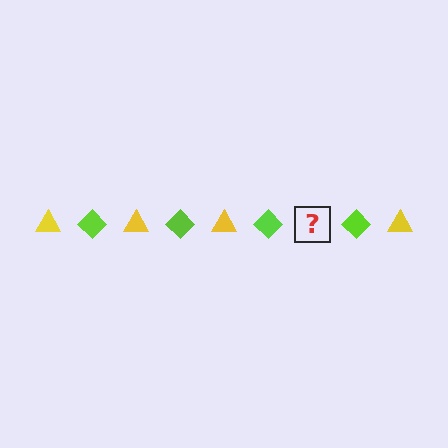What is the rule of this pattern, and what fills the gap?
The rule is that the pattern alternates between yellow triangle and lime diamond. The gap should be filled with a yellow triangle.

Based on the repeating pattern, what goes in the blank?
The blank should be a yellow triangle.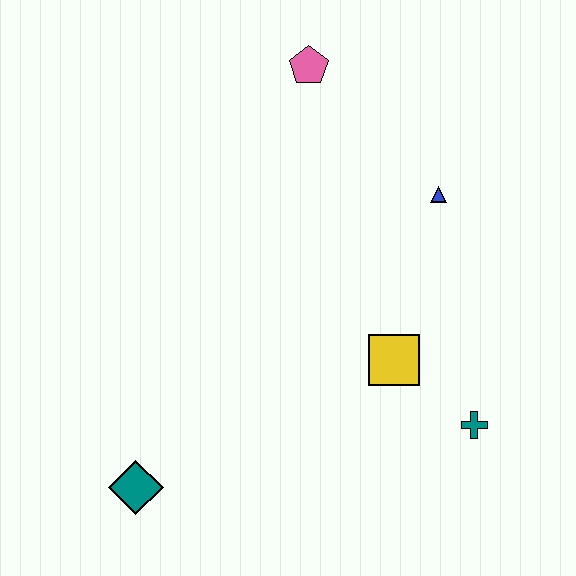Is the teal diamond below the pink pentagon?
Yes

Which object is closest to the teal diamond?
The yellow square is closest to the teal diamond.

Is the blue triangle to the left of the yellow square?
No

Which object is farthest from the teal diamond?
The pink pentagon is farthest from the teal diamond.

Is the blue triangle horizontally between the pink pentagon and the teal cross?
Yes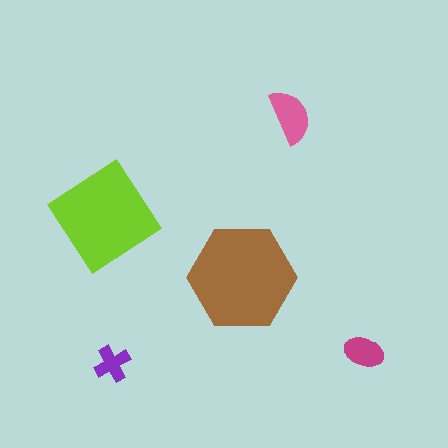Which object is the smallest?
The purple cross.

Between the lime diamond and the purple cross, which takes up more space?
The lime diamond.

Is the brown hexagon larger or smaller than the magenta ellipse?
Larger.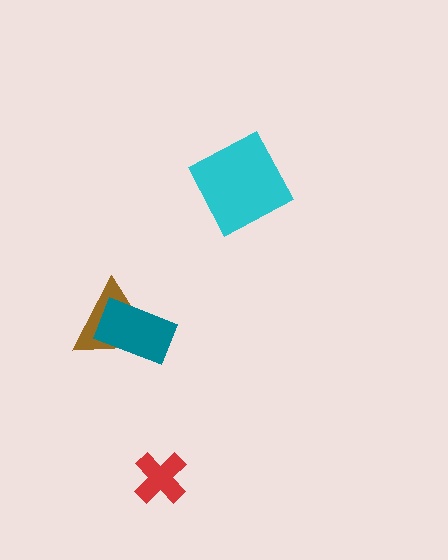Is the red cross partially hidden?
No, no other shape covers it.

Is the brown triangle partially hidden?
Yes, it is partially covered by another shape.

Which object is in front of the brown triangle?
The teal rectangle is in front of the brown triangle.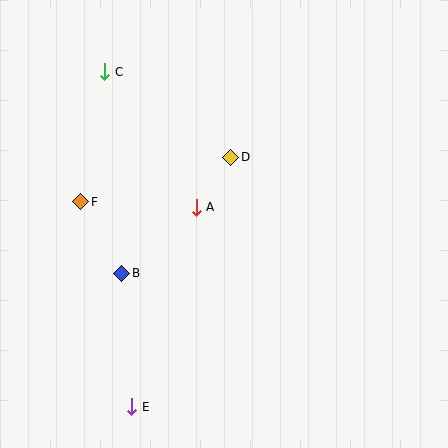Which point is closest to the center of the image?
Point A at (196, 207) is closest to the center.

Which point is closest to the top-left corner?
Point C is closest to the top-left corner.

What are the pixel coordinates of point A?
Point A is at (196, 207).